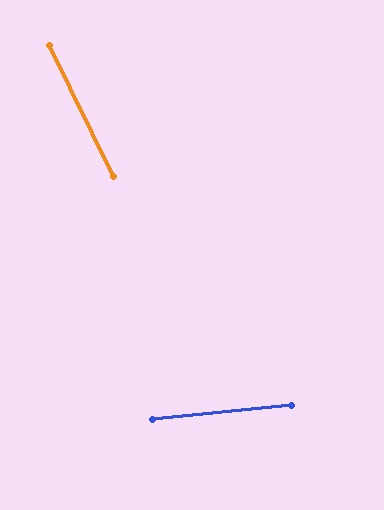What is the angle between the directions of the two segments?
Approximately 69 degrees.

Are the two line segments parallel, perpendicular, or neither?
Neither parallel nor perpendicular — they differ by about 69°.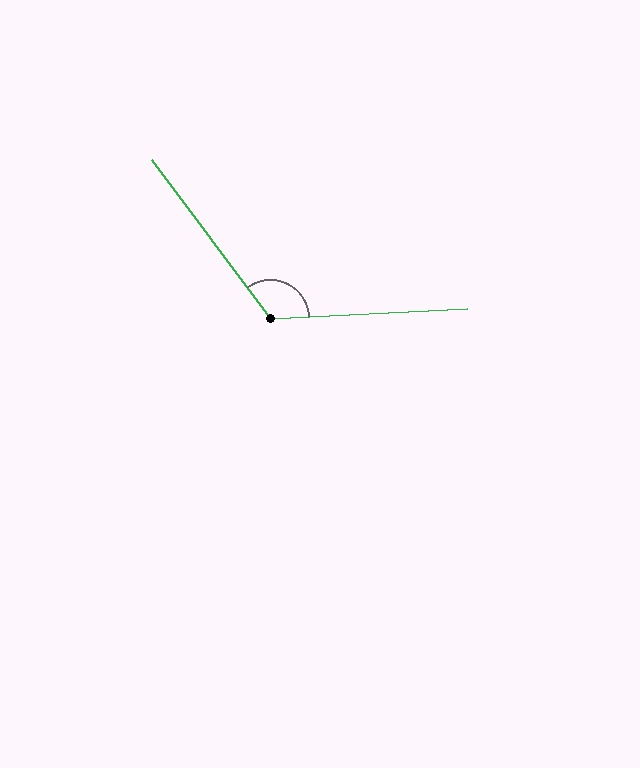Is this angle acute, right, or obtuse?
It is obtuse.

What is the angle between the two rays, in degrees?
Approximately 124 degrees.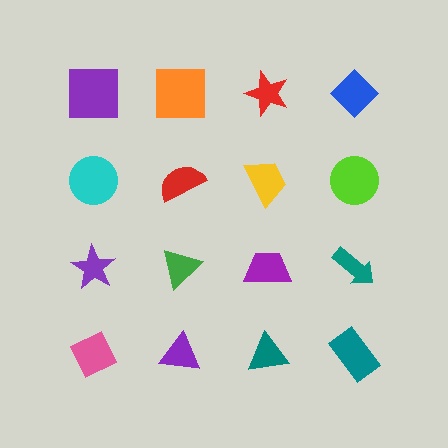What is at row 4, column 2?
A purple triangle.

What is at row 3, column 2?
A green triangle.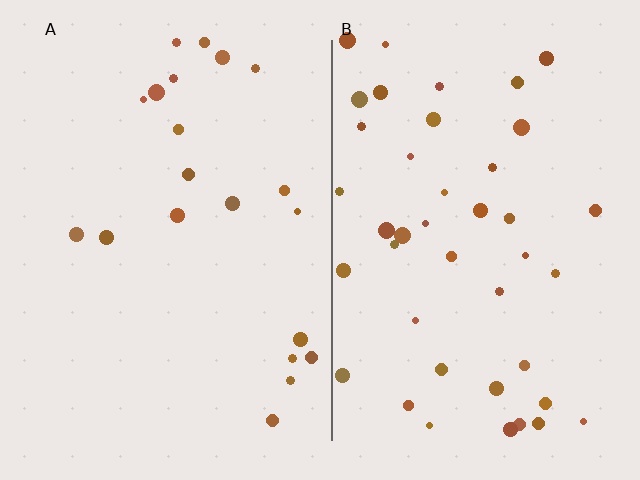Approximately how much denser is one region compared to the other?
Approximately 2.1× — region B over region A.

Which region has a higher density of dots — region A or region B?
B (the right).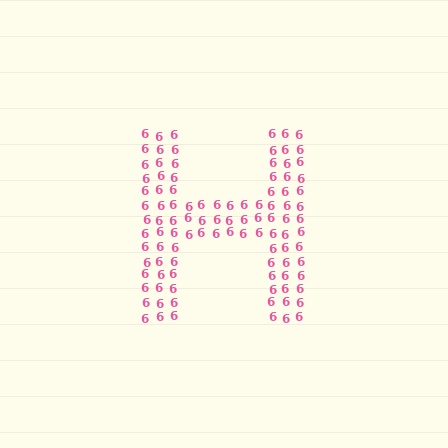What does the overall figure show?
The overall figure shows the letter H.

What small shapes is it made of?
It is made of small digit 6's.